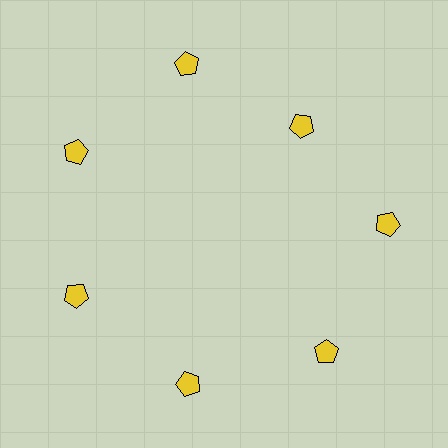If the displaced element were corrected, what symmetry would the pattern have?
It would have 7-fold rotational symmetry — the pattern would map onto itself every 51 degrees.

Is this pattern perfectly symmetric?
No. The 7 yellow pentagons are arranged in a ring, but one element near the 1 o'clock position is pulled inward toward the center, breaking the 7-fold rotational symmetry.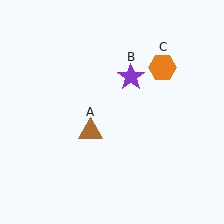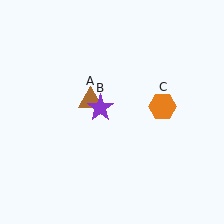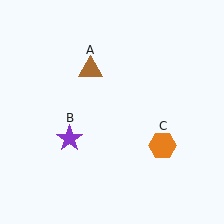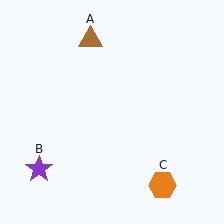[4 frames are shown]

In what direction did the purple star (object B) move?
The purple star (object B) moved down and to the left.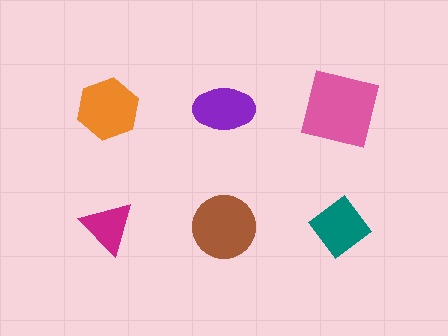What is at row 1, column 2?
A purple ellipse.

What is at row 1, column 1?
An orange hexagon.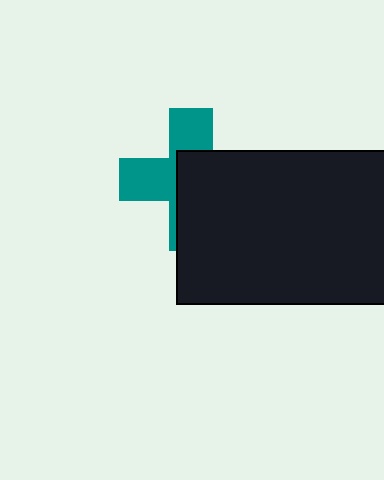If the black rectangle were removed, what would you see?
You would see the complete teal cross.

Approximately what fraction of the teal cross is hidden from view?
Roughly 57% of the teal cross is hidden behind the black rectangle.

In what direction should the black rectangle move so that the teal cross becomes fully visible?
The black rectangle should move toward the lower-right. That is the shortest direction to clear the overlap and leave the teal cross fully visible.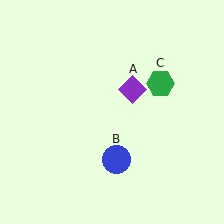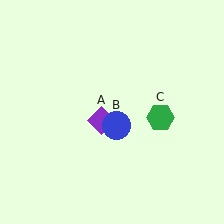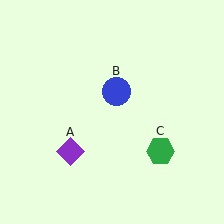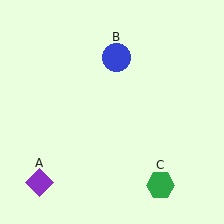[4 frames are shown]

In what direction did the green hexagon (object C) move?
The green hexagon (object C) moved down.